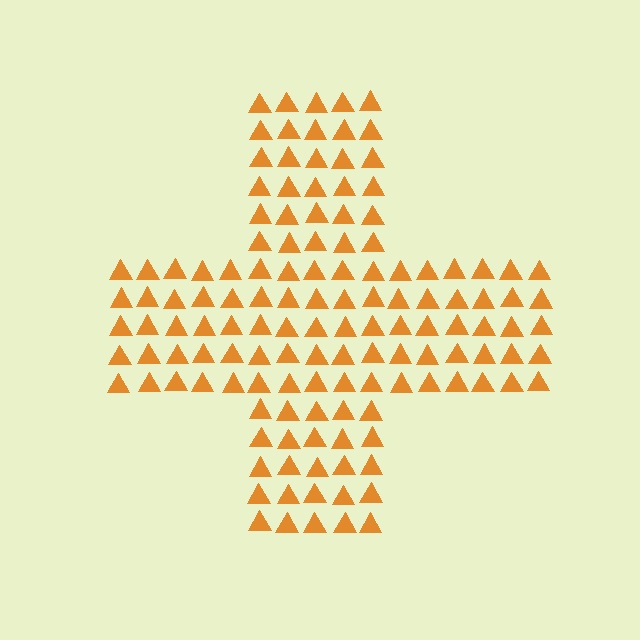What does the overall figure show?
The overall figure shows a cross.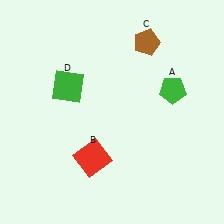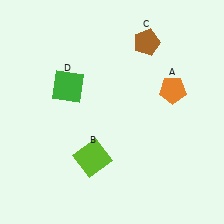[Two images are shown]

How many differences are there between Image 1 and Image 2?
There are 2 differences between the two images.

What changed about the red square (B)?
In Image 1, B is red. In Image 2, it changed to lime.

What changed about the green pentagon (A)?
In Image 1, A is green. In Image 2, it changed to orange.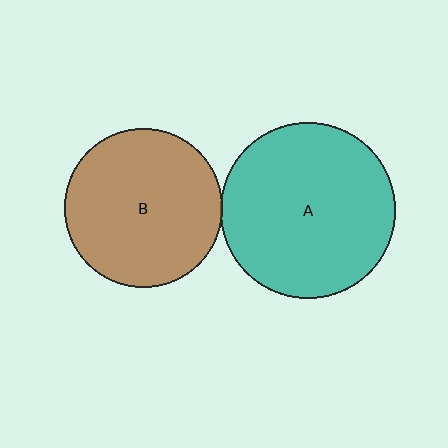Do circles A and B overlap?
Yes.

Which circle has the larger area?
Circle A (teal).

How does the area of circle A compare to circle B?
Approximately 1.2 times.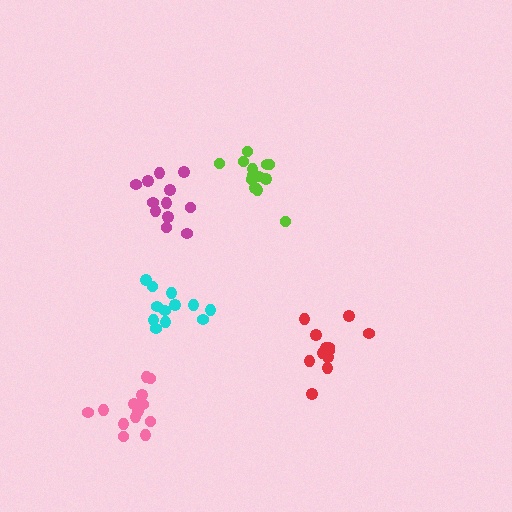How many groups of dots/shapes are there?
There are 5 groups.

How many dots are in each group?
Group 1: 12 dots, Group 2: 12 dots, Group 3: 12 dots, Group 4: 13 dots, Group 5: 13 dots (62 total).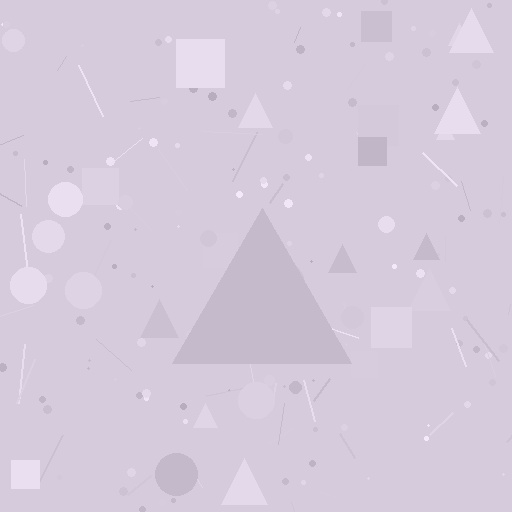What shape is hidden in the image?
A triangle is hidden in the image.